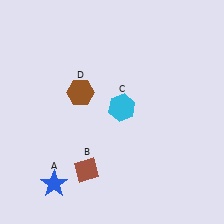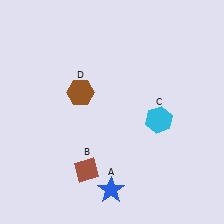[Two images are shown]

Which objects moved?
The objects that moved are: the blue star (A), the cyan hexagon (C).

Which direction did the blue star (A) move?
The blue star (A) moved right.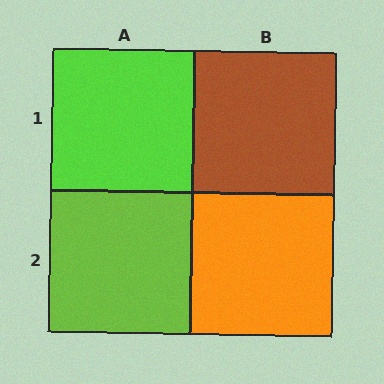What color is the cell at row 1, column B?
Brown.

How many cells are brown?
1 cell is brown.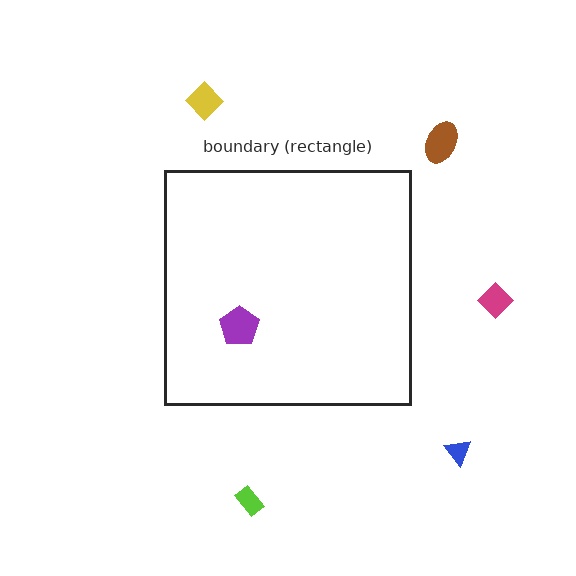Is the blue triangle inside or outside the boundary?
Outside.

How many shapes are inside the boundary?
1 inside, 5 outside.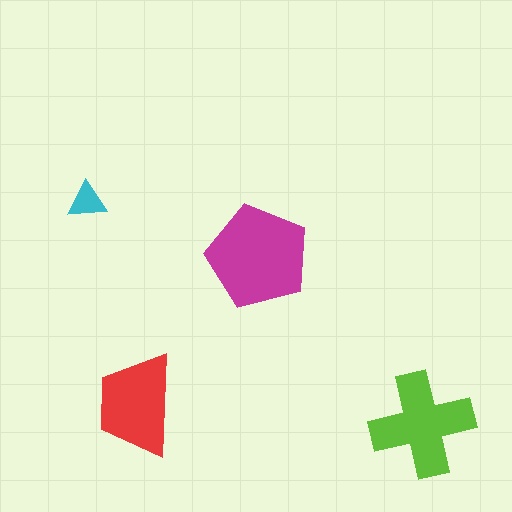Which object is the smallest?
The cyan triangle.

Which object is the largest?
The magenta pentagon.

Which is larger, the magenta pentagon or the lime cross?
The magenta pentagon.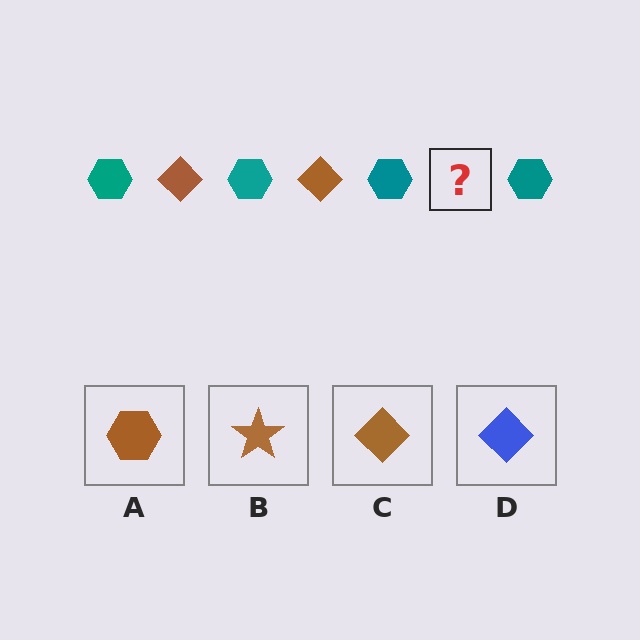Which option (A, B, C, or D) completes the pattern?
C.